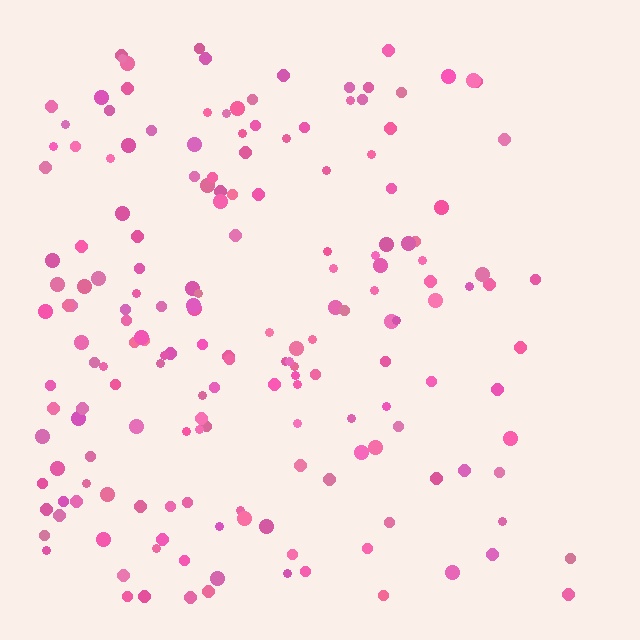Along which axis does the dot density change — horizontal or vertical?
Horizontal.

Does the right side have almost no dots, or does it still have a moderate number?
Still a moderate number, just noticeably fewer than the left.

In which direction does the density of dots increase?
From right to left, with the left side densest.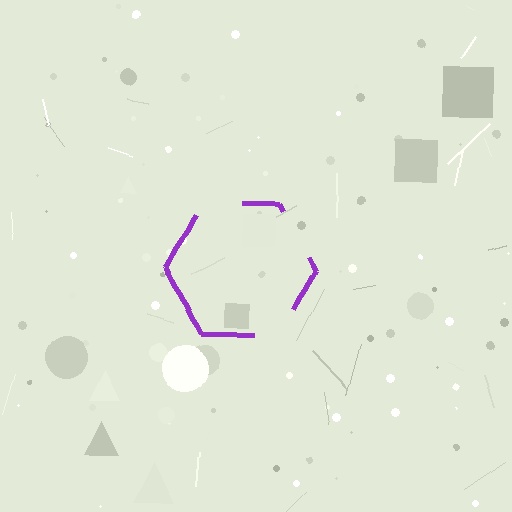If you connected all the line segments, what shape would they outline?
They would outline a hexagon.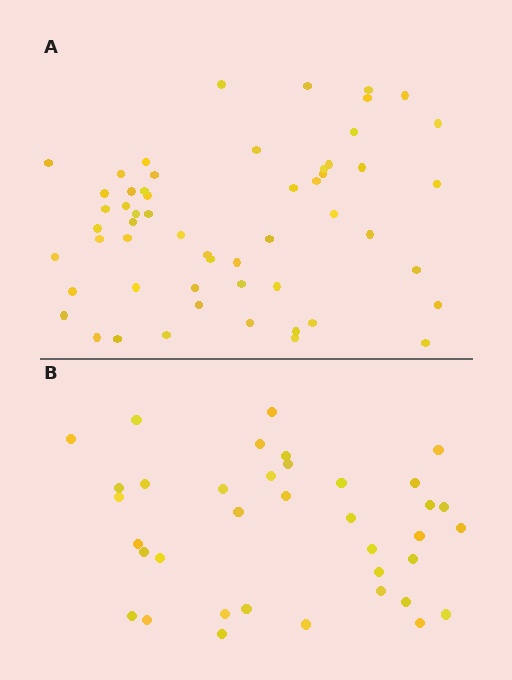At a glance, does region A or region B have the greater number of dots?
Region A (the top region) has more dots.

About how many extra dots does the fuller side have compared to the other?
Region A has approximately 20 more dots than region B.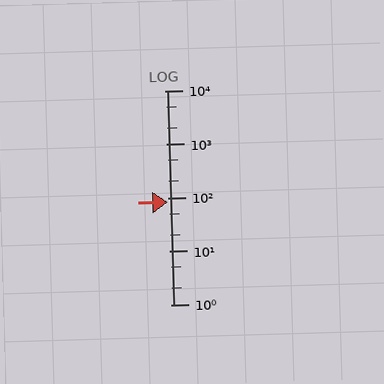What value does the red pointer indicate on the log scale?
The pointer indicates approximately 82.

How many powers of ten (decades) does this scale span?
The scale spans 4 decades, from 1 to 10000.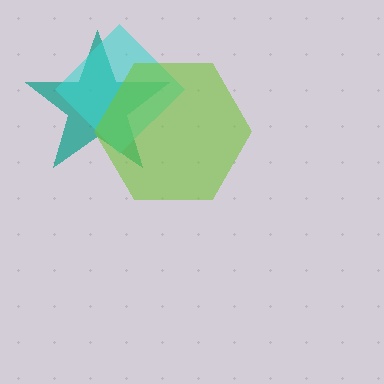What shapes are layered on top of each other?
The layered shapes are: a teal star, a cyan diamond, a lime hexagon.